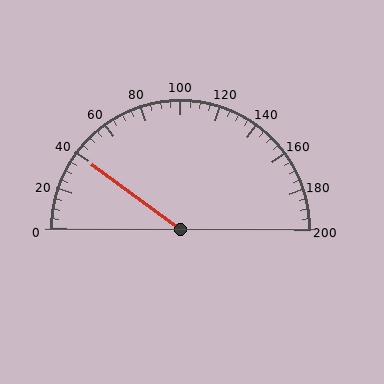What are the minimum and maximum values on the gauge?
The gauge ranges from 0 to 200.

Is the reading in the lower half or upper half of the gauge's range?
The reading is in the lower half of the range (0 to 200).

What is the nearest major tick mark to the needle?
The nearest major tick mark is 40.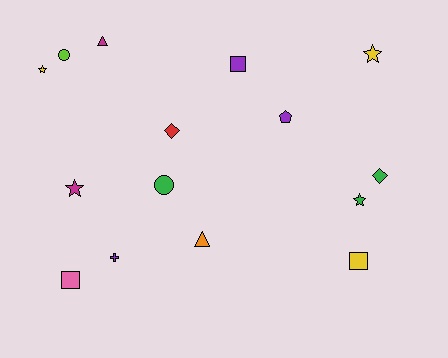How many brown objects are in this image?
There are no brown objects.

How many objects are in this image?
There are 15 objects.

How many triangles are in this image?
There are 2 triangles.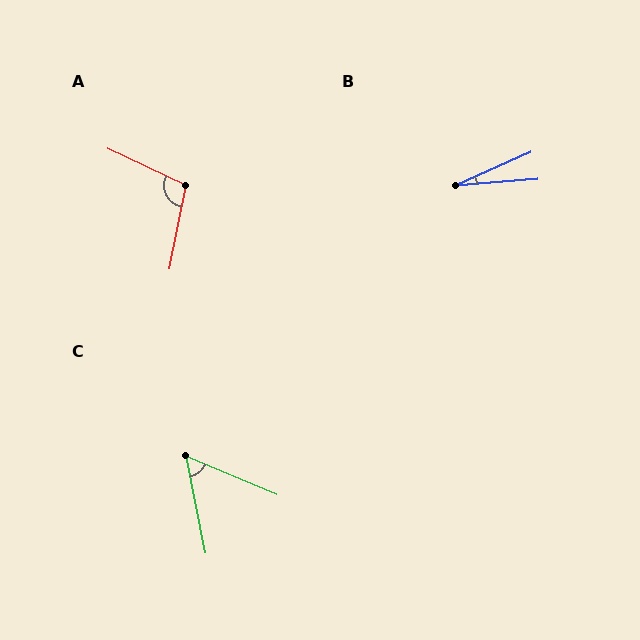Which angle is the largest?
A, at approximately 104 degrees.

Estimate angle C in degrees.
Approximately 56 degrees.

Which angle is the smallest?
B, at approximately 19 degrees.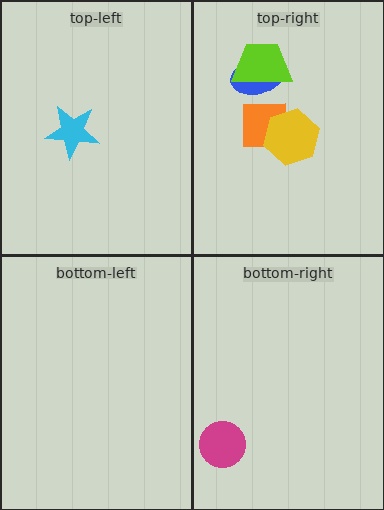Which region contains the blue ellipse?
The top-right region.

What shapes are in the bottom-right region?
The magenta circle.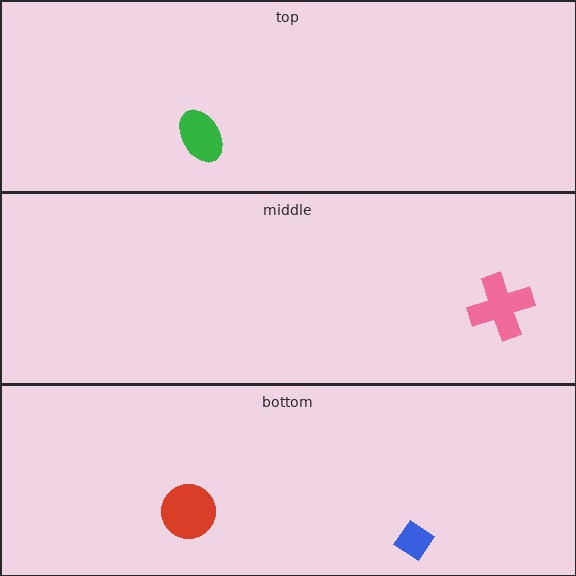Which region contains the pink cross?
The middle region.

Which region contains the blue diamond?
The bottom region.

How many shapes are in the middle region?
1.